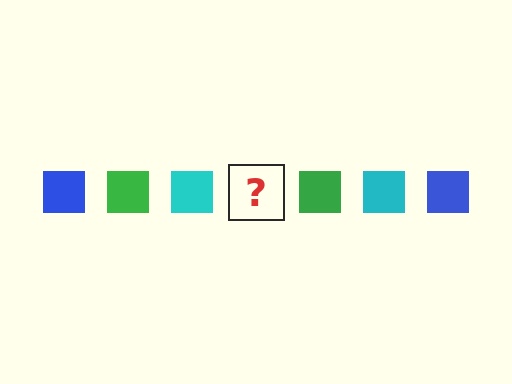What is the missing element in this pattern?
The missing element is a blue square.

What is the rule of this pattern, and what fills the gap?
The rule is that the pattern cycles through blue, green, cyan squares. The gap should be filled with a blue square.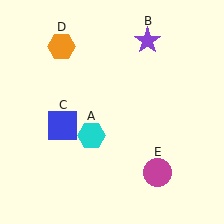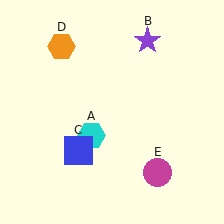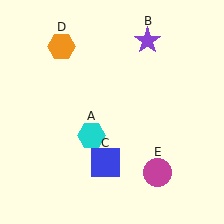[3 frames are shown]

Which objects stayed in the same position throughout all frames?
Cyan hexagon (object A) and purple star (object B) and orange hexagon (object D) and magenta circle (object E) remained stationary.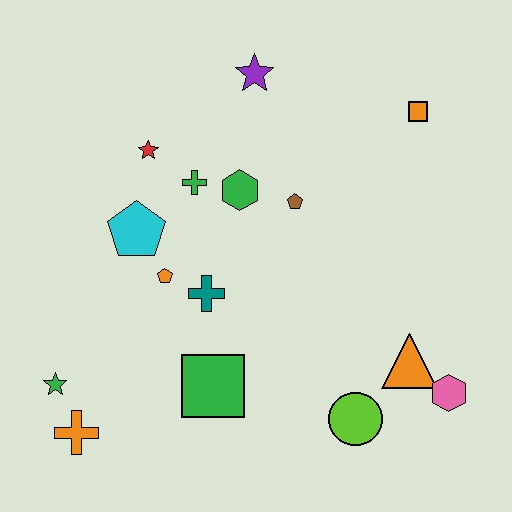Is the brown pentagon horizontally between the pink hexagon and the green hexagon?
Yes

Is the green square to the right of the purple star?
No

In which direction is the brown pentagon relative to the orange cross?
The brown pentagon is above the orange cross.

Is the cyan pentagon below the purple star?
Yes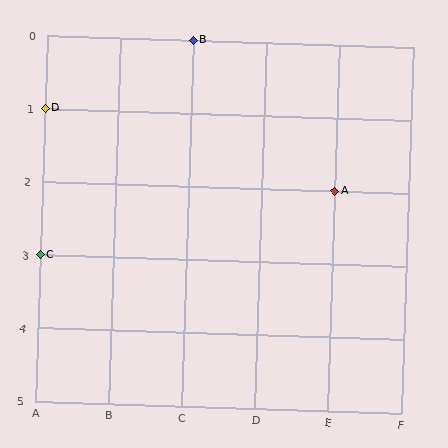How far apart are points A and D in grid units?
Points A and D are 4 columns and 1 row apart (about 4.1 grid units diagonally).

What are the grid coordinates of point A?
Point A is at grid coordinates (E, 2).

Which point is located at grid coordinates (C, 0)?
Point B is at (C, 0).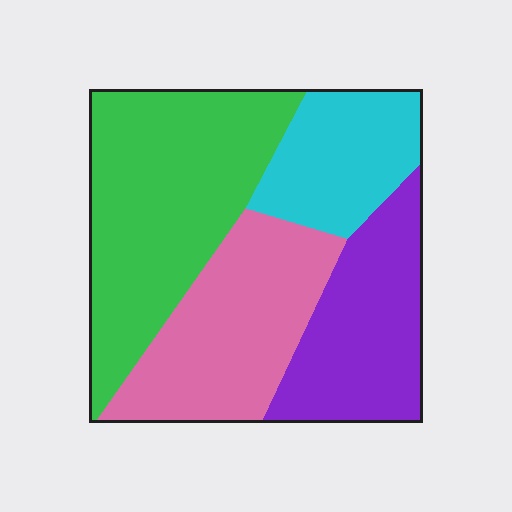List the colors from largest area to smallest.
From largest to smallest: green, pink, purple, cyan.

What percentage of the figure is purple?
Purple takes up less than a quarter of the figure.